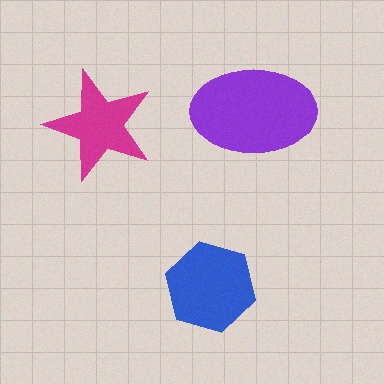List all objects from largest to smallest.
The purple ellipse, the blue hexagon, the magenta star.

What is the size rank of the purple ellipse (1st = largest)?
1st.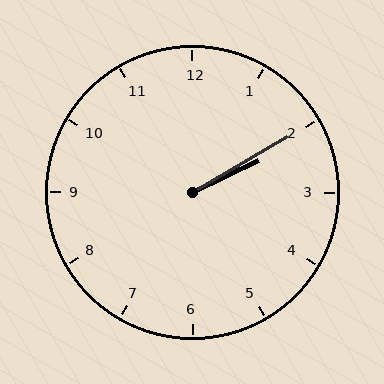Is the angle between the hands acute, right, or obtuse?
It is acute.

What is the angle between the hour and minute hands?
Approximately 5 degrees.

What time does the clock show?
2:10.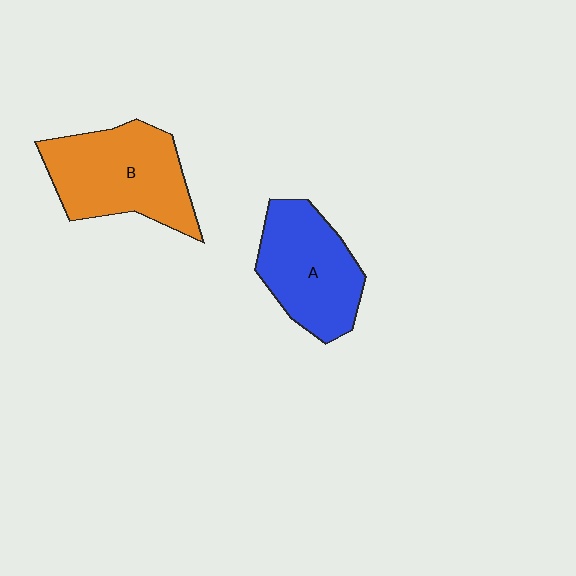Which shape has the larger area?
Shape B (orange).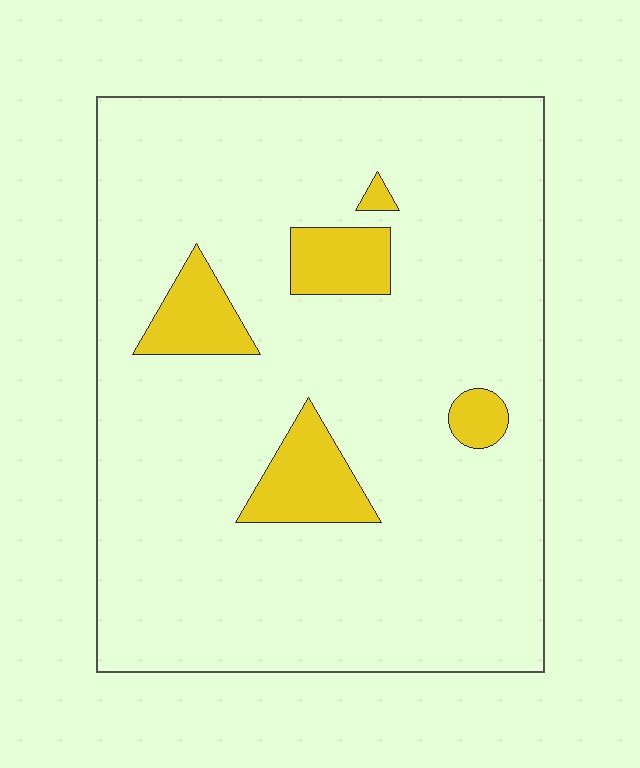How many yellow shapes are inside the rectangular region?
5.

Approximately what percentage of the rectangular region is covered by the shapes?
Approximately 10%.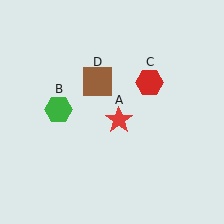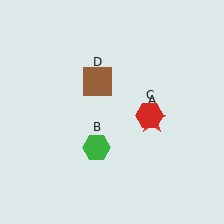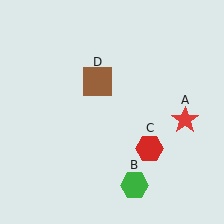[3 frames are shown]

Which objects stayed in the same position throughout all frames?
Brown square (object D) remained stationary.